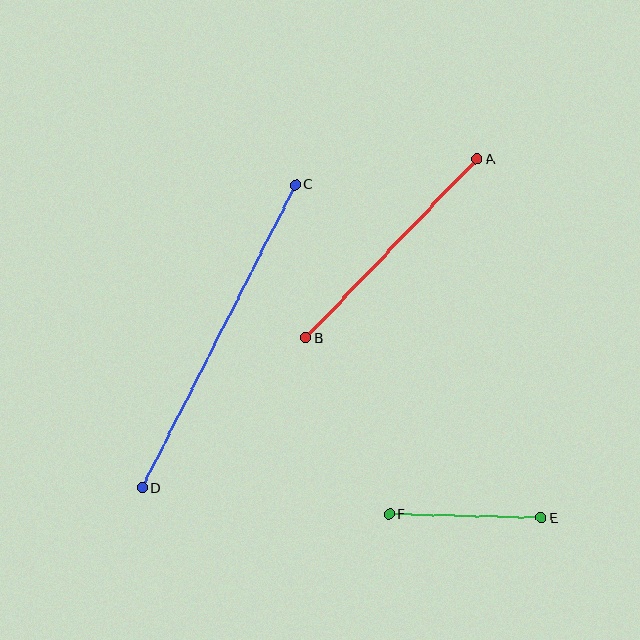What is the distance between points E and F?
The distance is approximately 152 pixels.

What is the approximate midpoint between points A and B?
The midpoint is at approximately (392, 249) pixels.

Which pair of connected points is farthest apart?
Points C and D are farthest apart.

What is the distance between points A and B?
The distance is approximately 248 pixels.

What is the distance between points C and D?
The distance is approximately 340 pixels.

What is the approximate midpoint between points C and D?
The midpoint is at approximately (219, 336) pixels.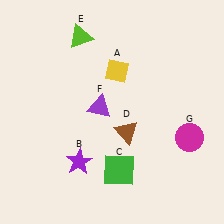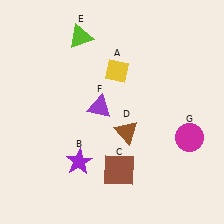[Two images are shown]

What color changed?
The square (C) changed from green in Image 1 to brown in Image 2.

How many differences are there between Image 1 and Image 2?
There is 1 difference between the two images.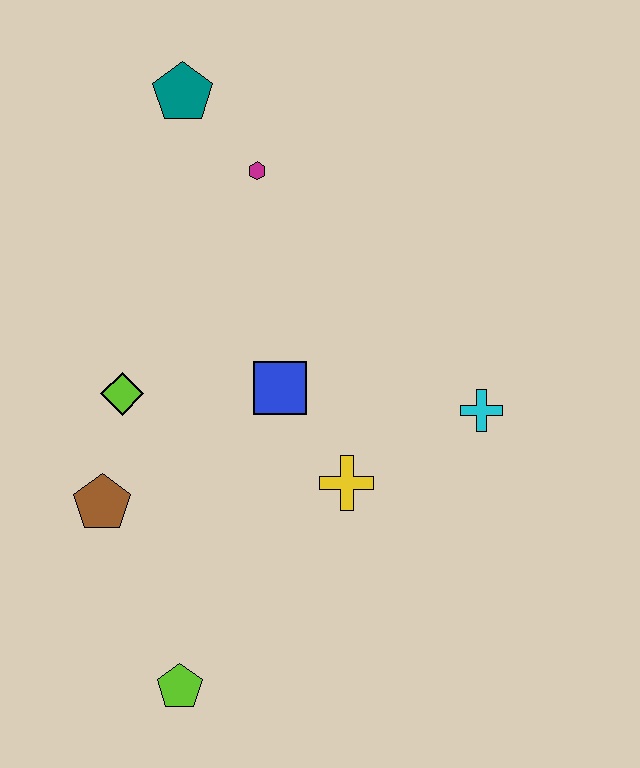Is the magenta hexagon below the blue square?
No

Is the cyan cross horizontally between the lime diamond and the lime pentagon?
No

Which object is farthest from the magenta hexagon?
The lime pentagon is farthest from the magenta hexagon.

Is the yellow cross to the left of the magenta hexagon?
No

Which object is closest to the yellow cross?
The blue square is closest to the yellow cross.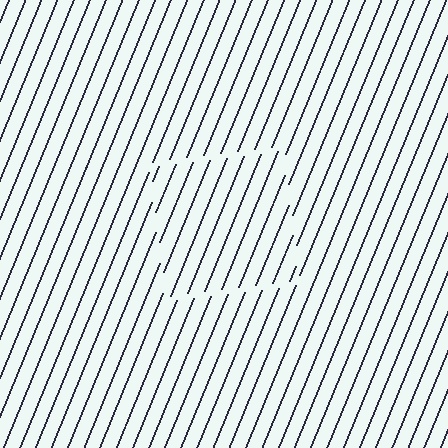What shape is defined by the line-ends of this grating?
An illusory square. The interior of the shape contains the same grating, shifted by half a period — the contour is defined by the phase discontinuity where line-ends from the inner and outer gratings abut.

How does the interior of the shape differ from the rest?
The interior of the shape contains the same grating, shifted by half a period — the contour is defined by the phase discontinuity where line-ends from the inner and outer gratings abut.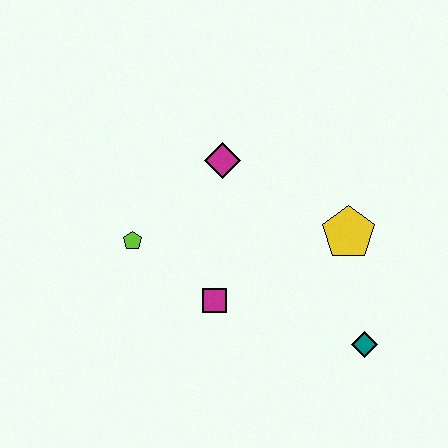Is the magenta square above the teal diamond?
Yes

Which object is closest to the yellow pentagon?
The teal diamond is closest to the yellow pentagon.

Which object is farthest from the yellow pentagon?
The lime pentagon is farthest from the yellow pentagon.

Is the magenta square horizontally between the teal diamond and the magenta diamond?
No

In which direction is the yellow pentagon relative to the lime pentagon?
The yellow pentagon is to the right of the lime pentagon.